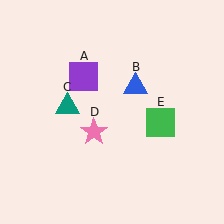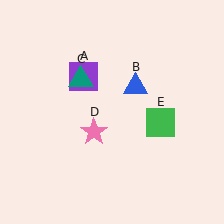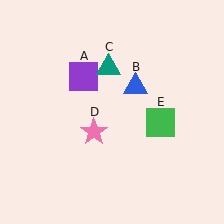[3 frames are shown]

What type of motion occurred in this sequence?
The teal triangle (object C) rotated clockwise around the center of the scene.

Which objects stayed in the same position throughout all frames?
Purple square (object A) and blue triangle (object B) and pink star (object D) and green square (object E) remained stationary.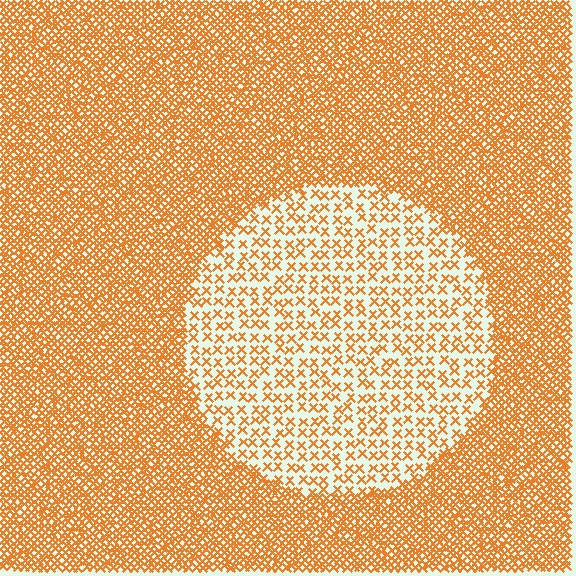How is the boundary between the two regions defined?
The boundary is defined by a change in element density (approximately 3.0x ratio). All elements are the same color, size, and shape.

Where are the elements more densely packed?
The elements are more densely packed outside the circle boundary.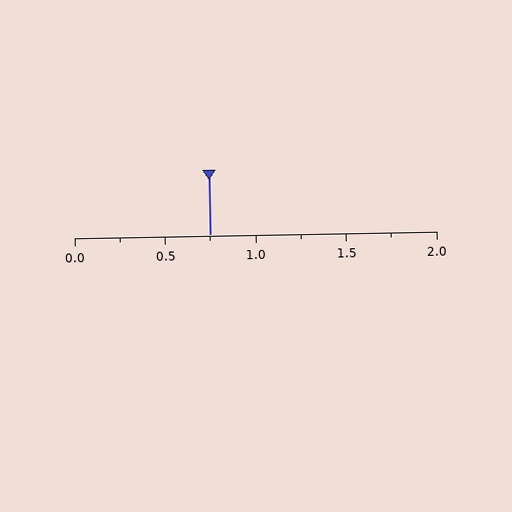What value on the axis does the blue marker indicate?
The marker indicates approximately 0.75.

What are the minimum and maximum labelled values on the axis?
The axis runs from 0.0 to 2.0.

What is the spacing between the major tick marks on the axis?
The major ticks are spaced 0.5 apart.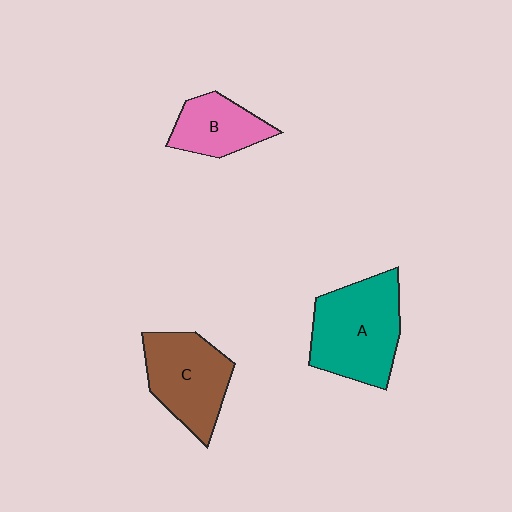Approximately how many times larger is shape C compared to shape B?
Approximately 1.5 times.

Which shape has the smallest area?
Shape B (pink).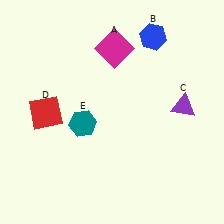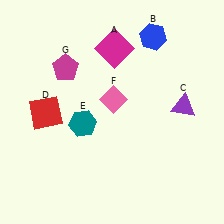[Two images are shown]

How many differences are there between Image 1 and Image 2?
There are 2 differences between the two images.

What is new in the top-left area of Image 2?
A magenta pentagon (G) was added in the top-left area of Image 2.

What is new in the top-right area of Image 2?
A pink diamond (F) was added in the top-right area of Image 2.